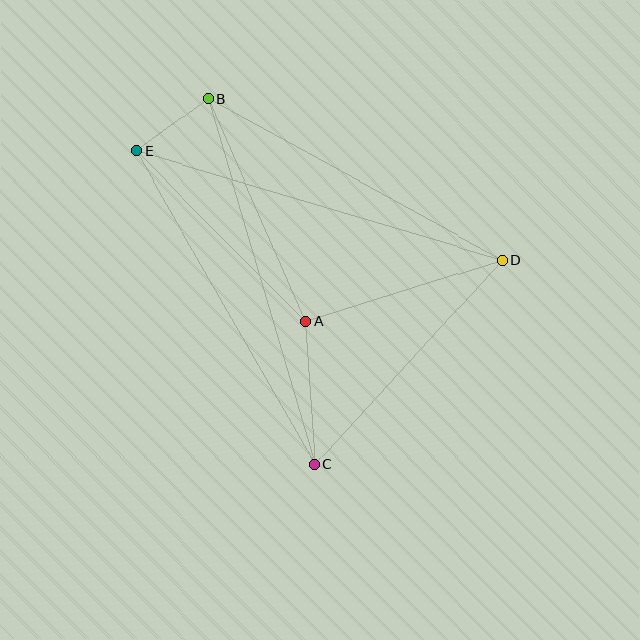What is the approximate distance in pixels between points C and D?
The distance between C and D is approximately 278 pixels.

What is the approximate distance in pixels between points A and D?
The distance between A and D is approximately 206 pixels.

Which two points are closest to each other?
Points B and E are closest to each other.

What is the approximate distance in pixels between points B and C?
The distance between B and C is approximately 381 pixels.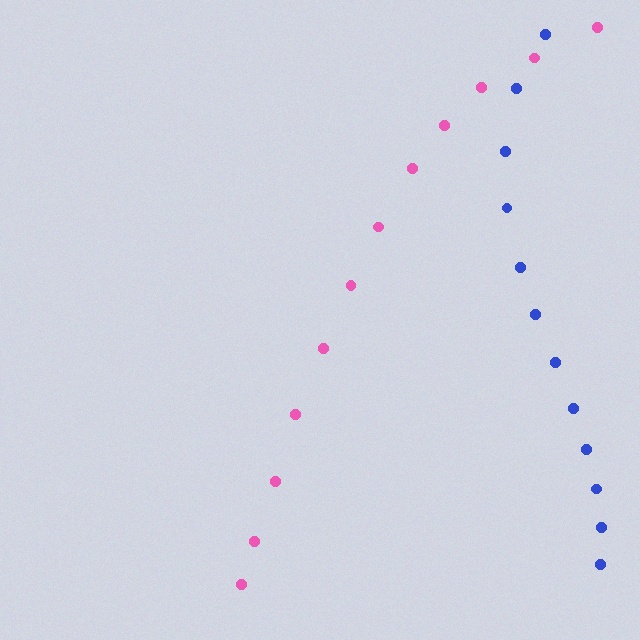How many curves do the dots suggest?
There are 2 distinct paths.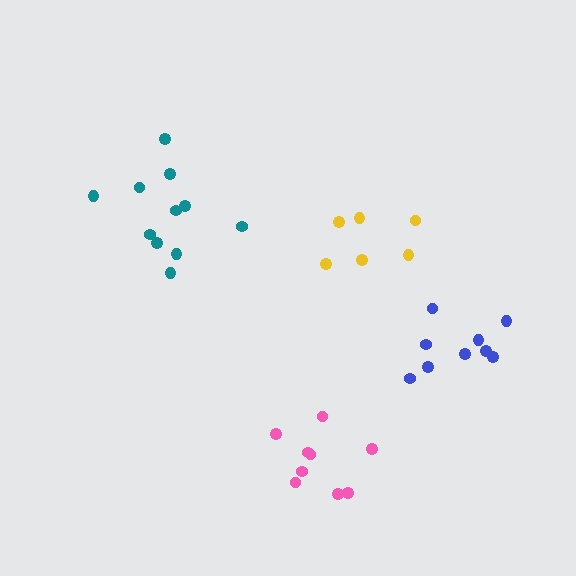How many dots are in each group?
Group 1: 9 dots, Group 2: 11 dots, Group 3: 6 dots, Group 4: 9 dots (35 total).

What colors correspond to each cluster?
The clusters are colored: blue, teal, yellow, pink.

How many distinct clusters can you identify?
There are 4 distinct clusters.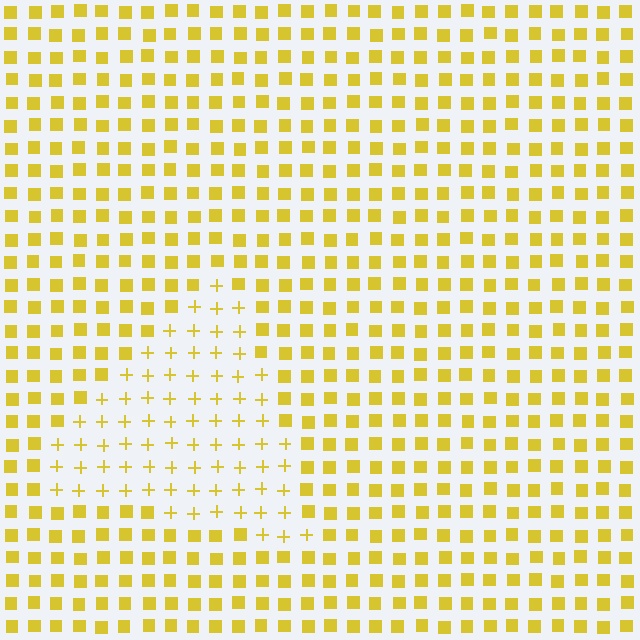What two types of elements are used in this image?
The image uses plus signs inside the triangle region and squares outside it.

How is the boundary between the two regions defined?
The boundary is defined by a change in element shape: plus signs inside vs. squares outside. All elements share the same color and spacing.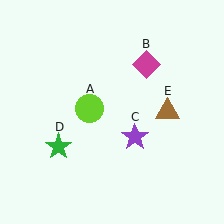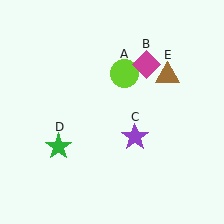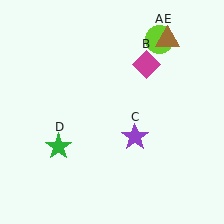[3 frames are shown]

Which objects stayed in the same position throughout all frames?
Magenta diamond (object B) and purple star (object C) and green star (object D) remained stationary.